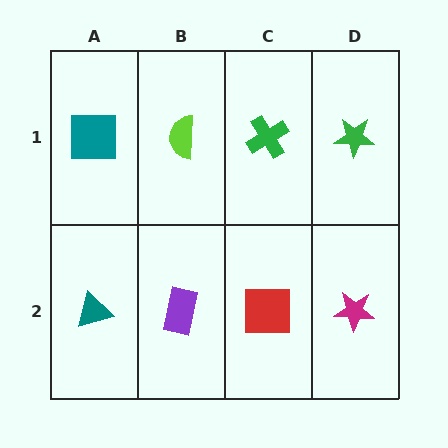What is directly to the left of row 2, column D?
A red square.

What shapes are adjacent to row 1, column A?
A teal triangle (row 2, column A), a lime semicircle (row 1, column B).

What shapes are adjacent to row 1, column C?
A red square (row 2, column C), a lime semicircle (row 1, column B), a green star (row 1, column D).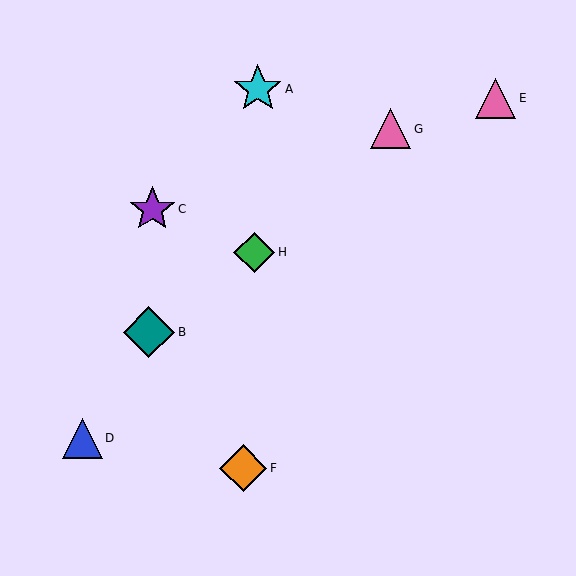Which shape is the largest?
The teal diamond (labeled B) is the largest.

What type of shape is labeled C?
Shape C is a purple star.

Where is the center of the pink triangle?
The center of the pink triangle is at (496, 98).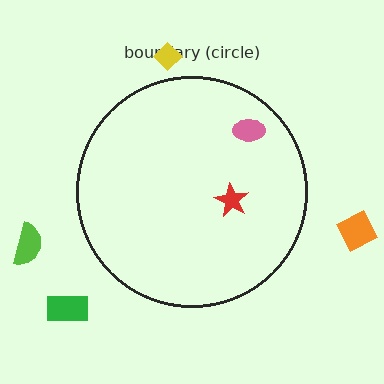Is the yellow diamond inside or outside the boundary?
Outside.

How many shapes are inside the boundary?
2 inside, 4 outside.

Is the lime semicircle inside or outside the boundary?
Outside.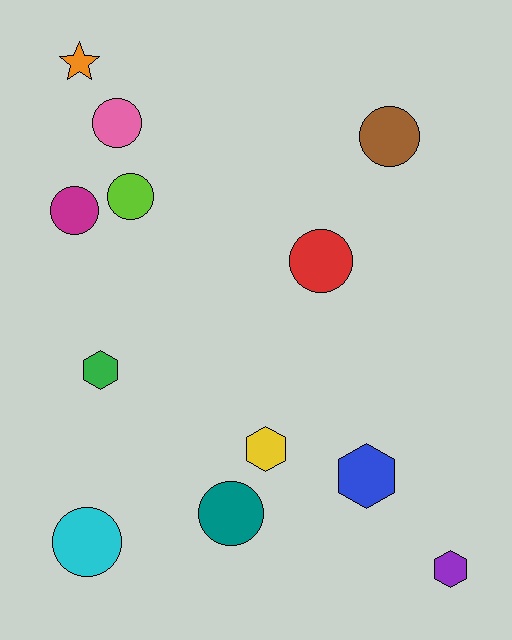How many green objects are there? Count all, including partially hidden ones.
There is 1 green object.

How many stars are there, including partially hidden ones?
There is 1 star.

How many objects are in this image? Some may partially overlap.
There are 12 objects.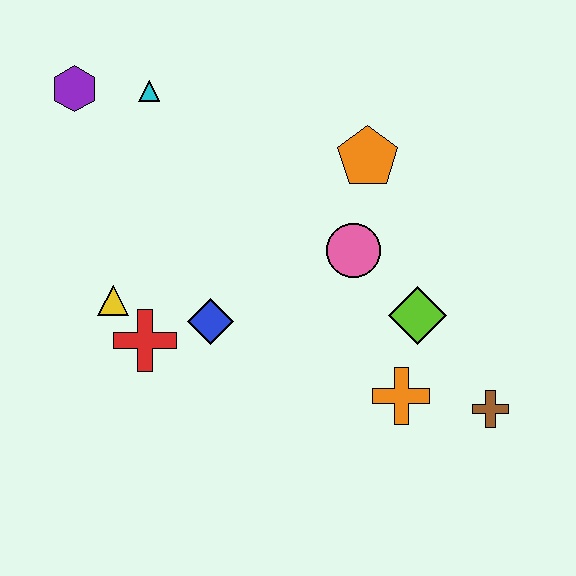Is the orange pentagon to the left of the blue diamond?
No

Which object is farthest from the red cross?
The brown cross is farthest from the red cross.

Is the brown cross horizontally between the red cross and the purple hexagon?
No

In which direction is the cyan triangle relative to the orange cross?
The cyan triangle is above the orange cross.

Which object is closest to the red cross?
The yellow triangle is closest to the red cross.